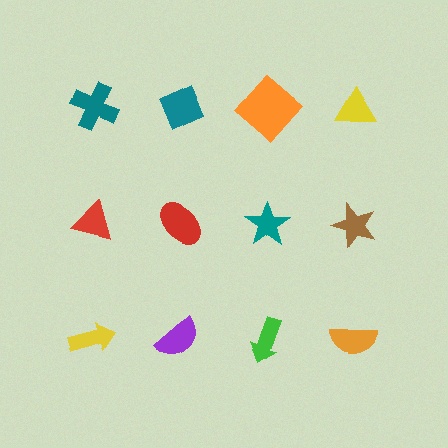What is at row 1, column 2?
A teal diamond.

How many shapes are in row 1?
4 shapes.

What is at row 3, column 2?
A purple semicircle.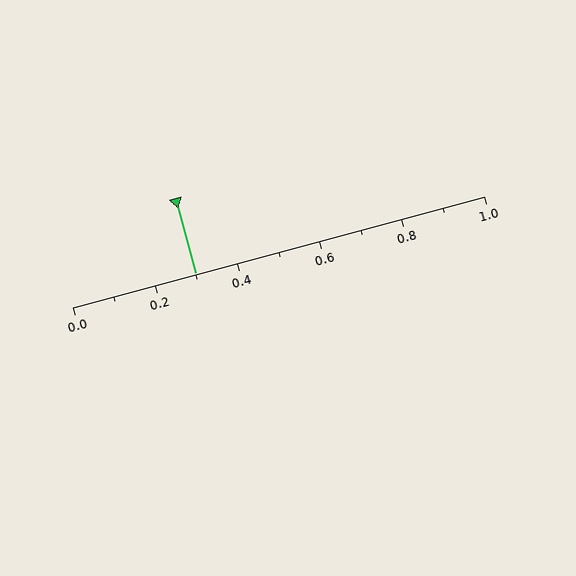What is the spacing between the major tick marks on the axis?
The major ticks are spaced 0.2 apart.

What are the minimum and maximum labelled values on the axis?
The axis runs from 0.0 to 1.0.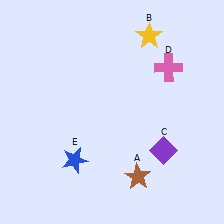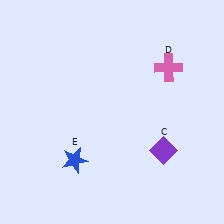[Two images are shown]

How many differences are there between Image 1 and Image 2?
There are 2 differences between the two images.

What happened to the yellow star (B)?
The yellow star (B) was removed in Image 2. It was in the top-right area of Image 1.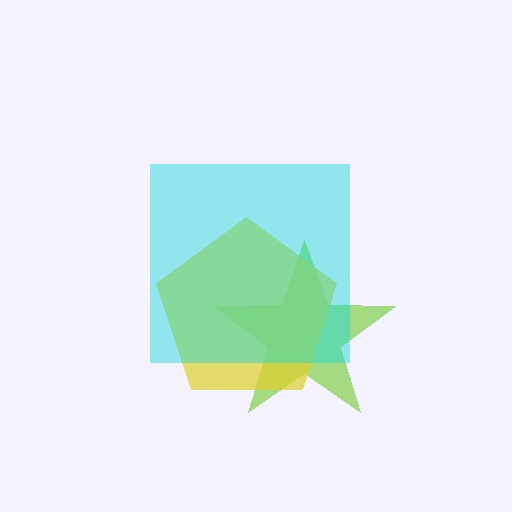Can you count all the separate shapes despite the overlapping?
Yes, there are 3 separate shapes.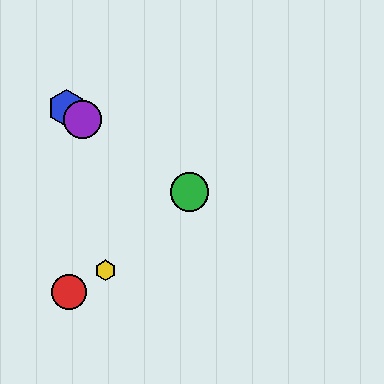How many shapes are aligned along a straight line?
3 shapes (the blue hexagon, the green circle, the purple circle) are aligned along a straight line.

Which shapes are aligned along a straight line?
The blue hexagon, the green circle, the purple circle are aligned along a straight line.